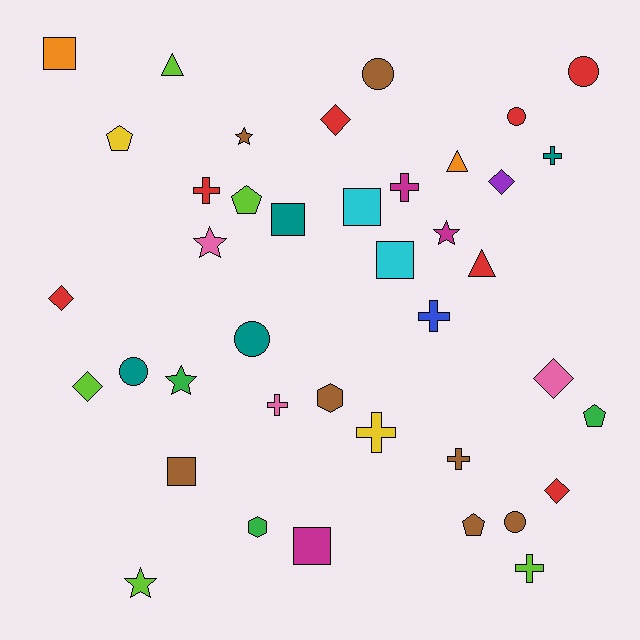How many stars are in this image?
There are 5 stars.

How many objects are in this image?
There are 40 objects.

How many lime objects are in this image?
There are 5 lime objects.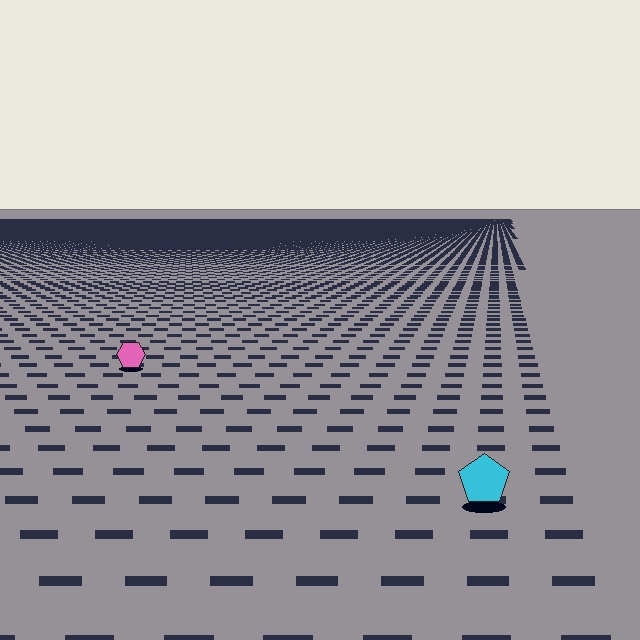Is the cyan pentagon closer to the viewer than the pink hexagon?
Yes. The cyan pentagon is closer — you can tell from the texture gradient: the ground texture is coarser near it.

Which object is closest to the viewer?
The cyan pentagon is closest. The texture marks near it are larger and more spread out.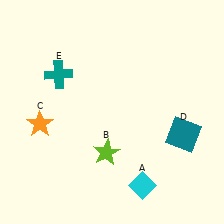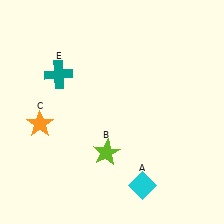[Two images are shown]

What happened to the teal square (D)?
The teal square (D) was removed in Image 2. It was in the bottom-right area of Image 1.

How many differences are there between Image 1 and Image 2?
There is 1 difference between the two images.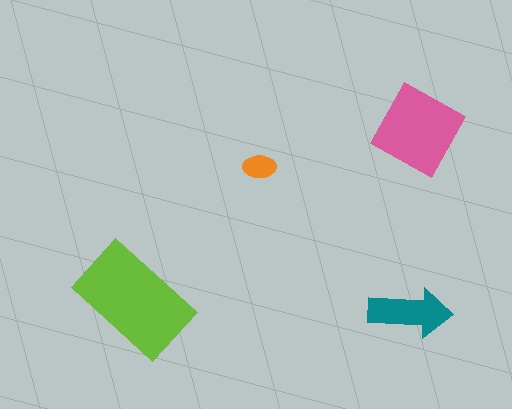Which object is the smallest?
The orange ellipse.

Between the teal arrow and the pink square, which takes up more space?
The pink square.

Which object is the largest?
The lime rectangle.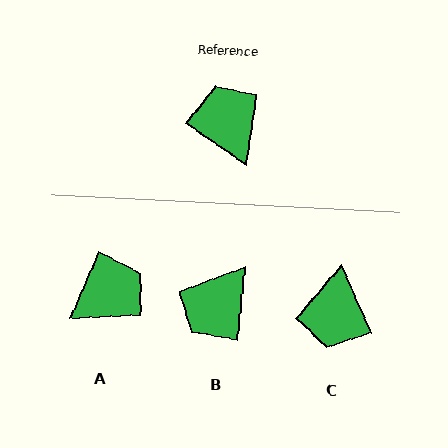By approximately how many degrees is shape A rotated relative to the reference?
Approximately 79 degrees clockwise.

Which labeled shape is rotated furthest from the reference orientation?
C, about 148 degrees away.